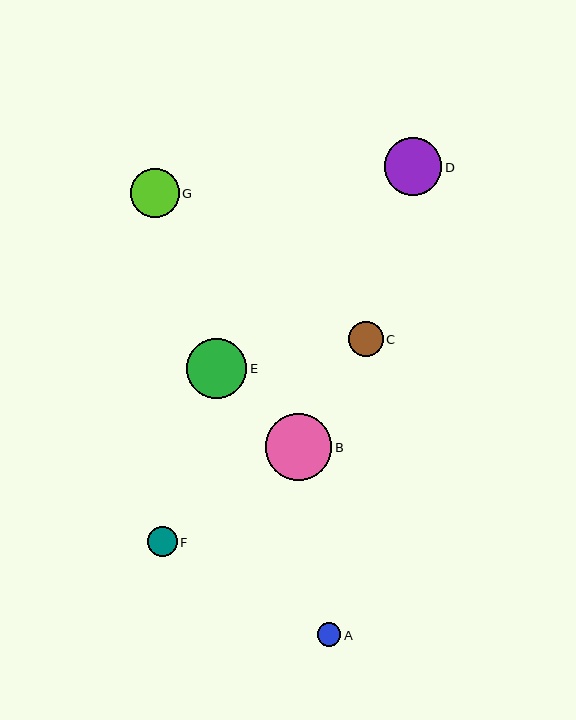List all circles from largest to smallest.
From largest to smallest: B, E, D, G, C, F, A.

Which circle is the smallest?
Circle A is the smallest with a size of approximately 24 pixels.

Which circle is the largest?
Circle B is the largest with a size of approximately 67 pixels.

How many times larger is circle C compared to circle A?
Circle C is approximately 1.5 times the size of circle A.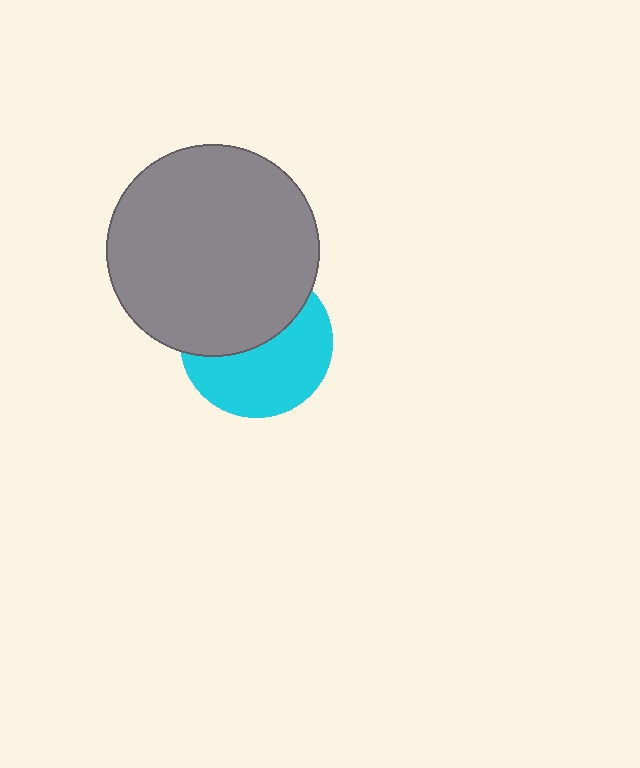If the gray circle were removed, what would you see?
You would see the complete cyan circle.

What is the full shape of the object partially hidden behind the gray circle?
The partially hidden object is a cyan circle.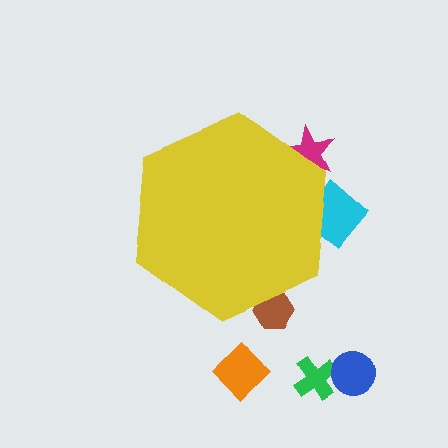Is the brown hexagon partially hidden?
Yes, the brown hexagon is partially hidden behind the yellow hexagon.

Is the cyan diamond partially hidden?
Yes, the cyan diamond is partially hidden behind the yellow hexagon.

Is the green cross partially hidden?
No, the green cross is fully visible.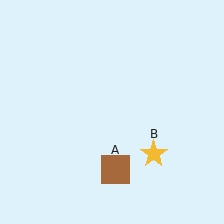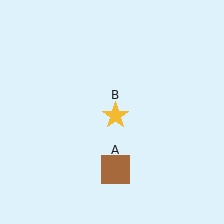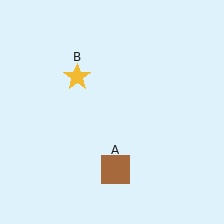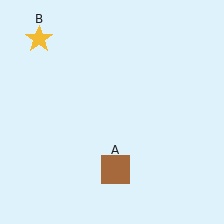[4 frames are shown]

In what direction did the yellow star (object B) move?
The yellow star (object B) moved up and to the left.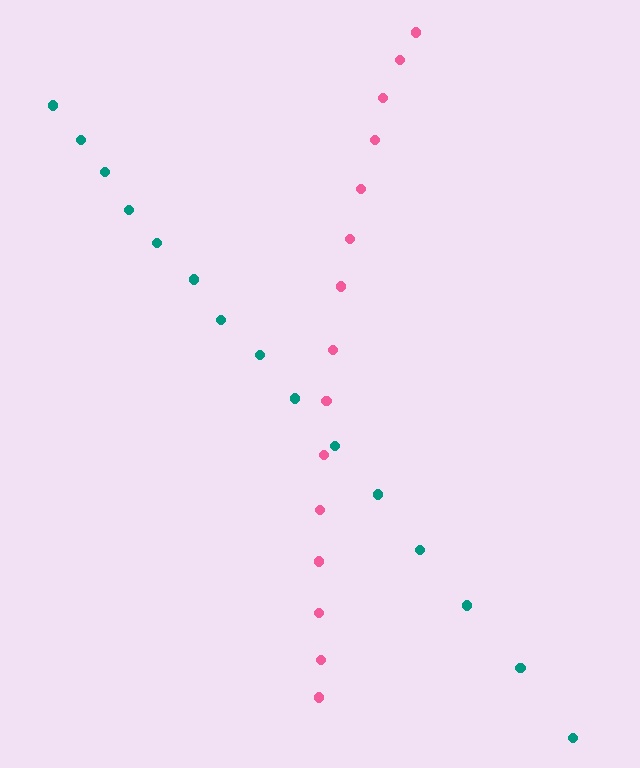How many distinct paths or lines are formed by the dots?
There are 2 distinct paths.